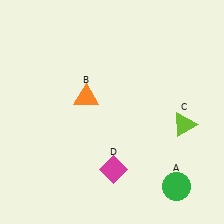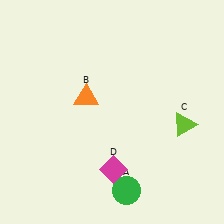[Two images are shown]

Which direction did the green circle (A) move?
The green circle (A) moved left.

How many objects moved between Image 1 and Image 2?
1 object moved between the two images.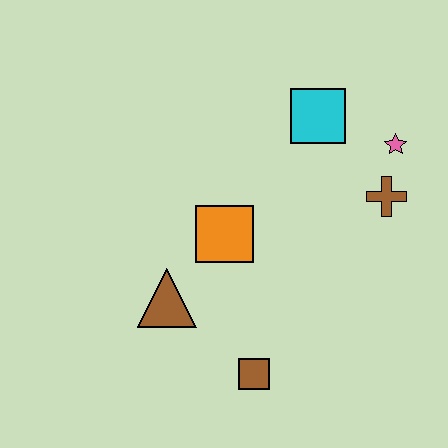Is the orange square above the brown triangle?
Yes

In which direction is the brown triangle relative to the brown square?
The brown triangle is to the left of the brown square.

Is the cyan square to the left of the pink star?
Yes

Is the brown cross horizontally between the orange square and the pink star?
Yes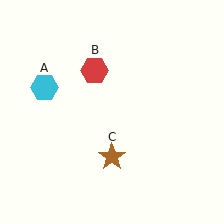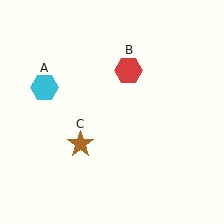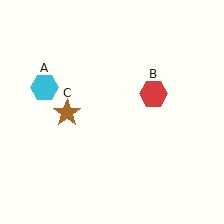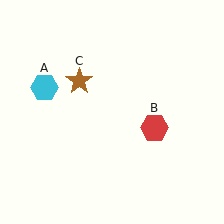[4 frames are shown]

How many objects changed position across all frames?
2 objects changed position: red hexagon (object B), brown star (object C).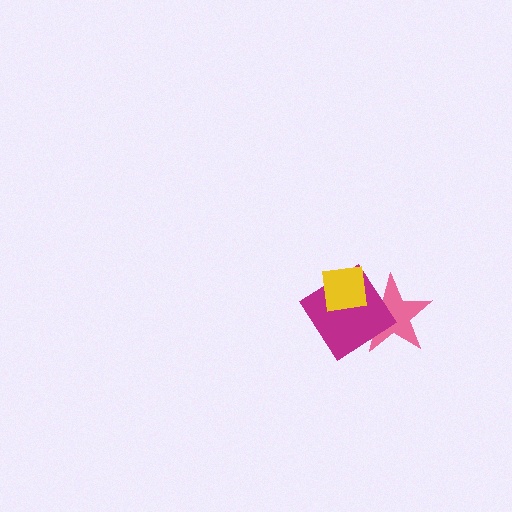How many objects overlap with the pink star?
2 objects overlap with the pink star.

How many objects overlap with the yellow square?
2 objects overlap with the yellow square.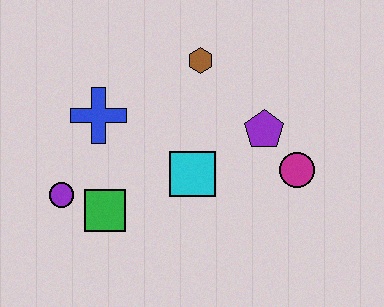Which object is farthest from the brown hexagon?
The purple circle is farthest from the brown hexagon.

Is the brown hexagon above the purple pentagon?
Yes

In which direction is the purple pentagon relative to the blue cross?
The purple pentagon is to the right of the blue cross.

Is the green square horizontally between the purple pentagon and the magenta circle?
No